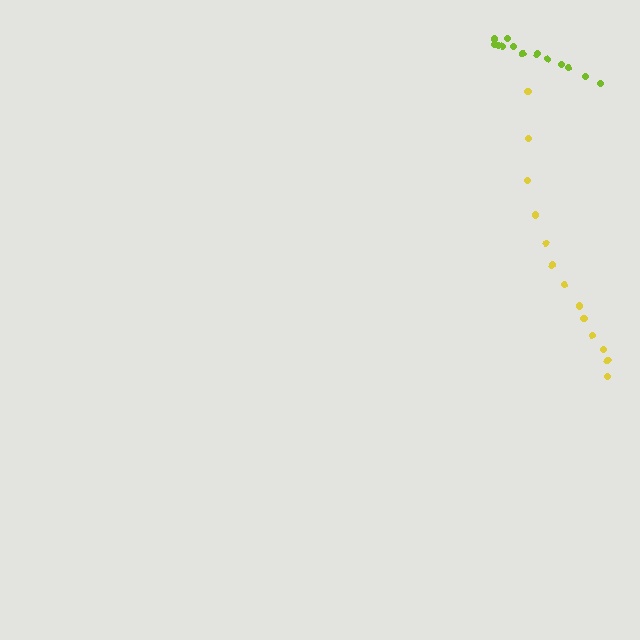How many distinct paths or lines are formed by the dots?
There are 2 distinct paths.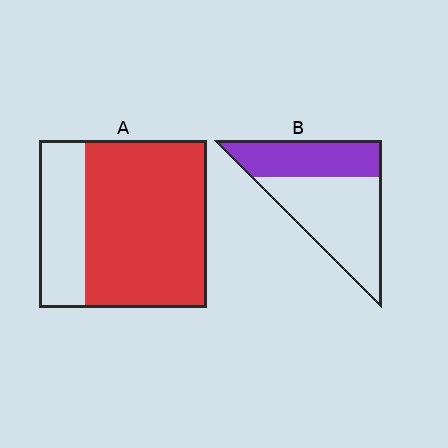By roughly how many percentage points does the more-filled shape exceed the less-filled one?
By roughly 35 percentage points (A over B).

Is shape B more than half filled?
No.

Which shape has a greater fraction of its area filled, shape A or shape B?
Shape A.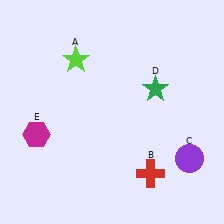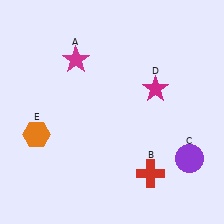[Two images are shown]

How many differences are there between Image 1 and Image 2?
There are 3 differences between the two images.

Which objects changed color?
A changed from lime to magenta. D changed from green to magenta. E changed from magenta to orange.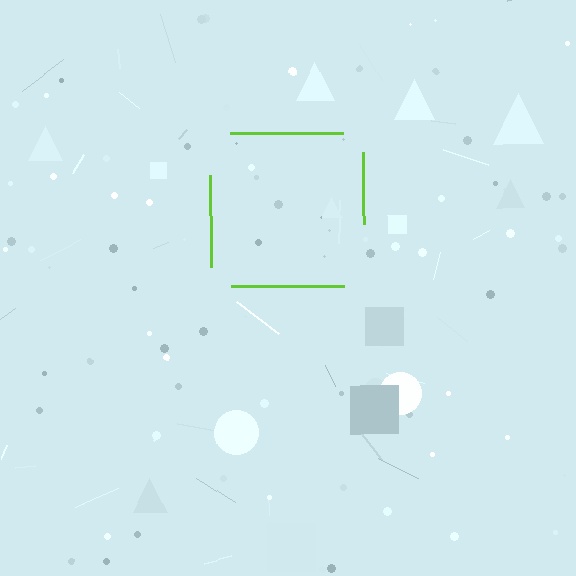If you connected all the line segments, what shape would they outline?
They would outline a square.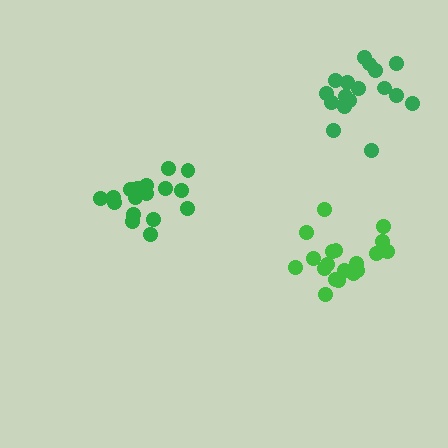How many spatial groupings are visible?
There are 3 spatial groupings.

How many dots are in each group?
Group 1: 17 dots, Group 2: 17 dots, Group 3: 19 dots (53 total).